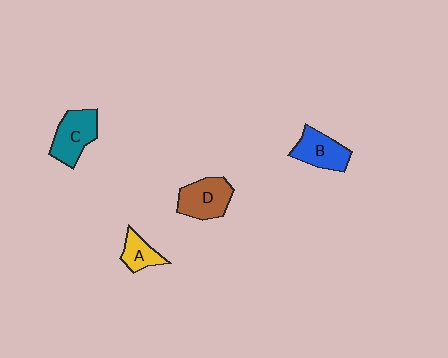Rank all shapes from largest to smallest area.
From largest to smallest: D (brown), C (teal), B (blue), A (yellow).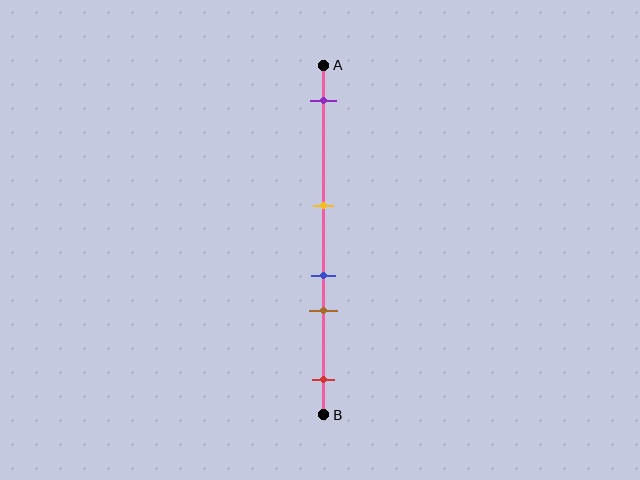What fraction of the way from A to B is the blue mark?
The blue mark is approximately 60% (0.6) of the way from A to B.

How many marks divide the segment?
There are 5 marks dividing the segment.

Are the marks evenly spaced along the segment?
No, the marks are not evenly spaced.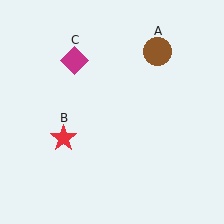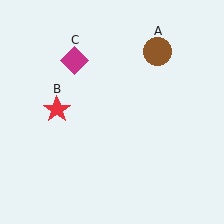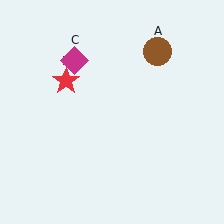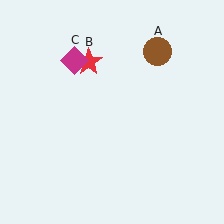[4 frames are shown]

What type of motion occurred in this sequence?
The red star (object B) rotated clockwise around the center of the scene.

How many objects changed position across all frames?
1 object changed position: red star (object B).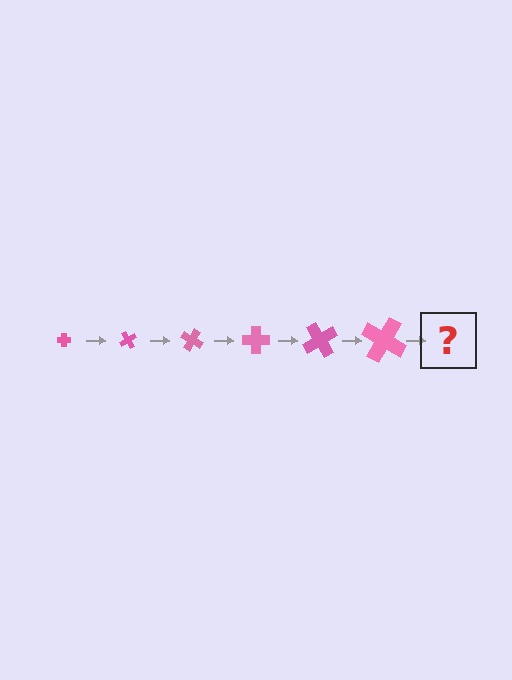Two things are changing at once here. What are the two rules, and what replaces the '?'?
The two rules are that the cross grows larger each step and it rotates 60 degrees each step. The '?' should be a cross, larger than the previous one and rotated 360 degrees from the start.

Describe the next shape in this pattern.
It should be a cross, larger than the previous one and rotated 360 degrees from the start.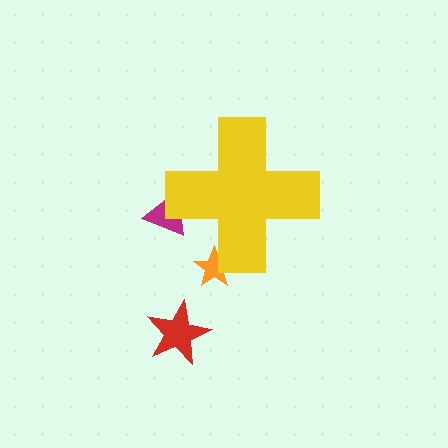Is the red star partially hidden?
No, the red star is fully visible.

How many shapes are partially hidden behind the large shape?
2 shapes are partially hidden.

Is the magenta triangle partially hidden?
Yes, the magenta triangle is partially hidden behind the yellow cross.